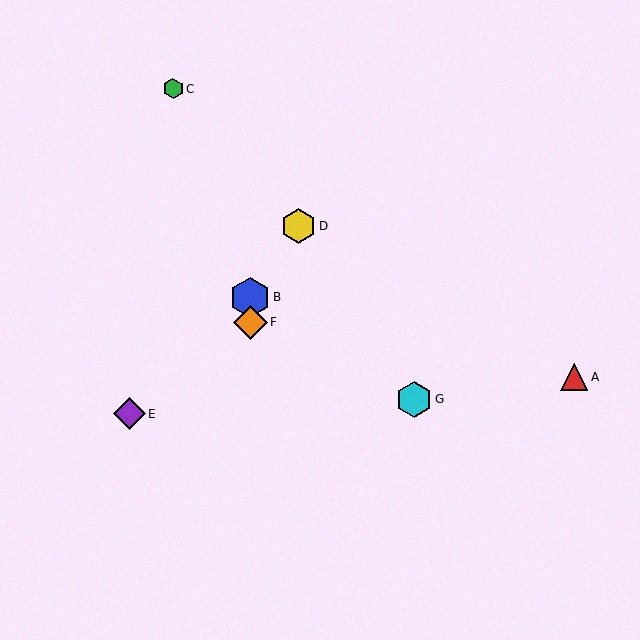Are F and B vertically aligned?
Yes, both are at x≈250.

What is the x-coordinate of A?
Object A is at x≈574.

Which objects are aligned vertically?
Objects B, F are aligned vertically.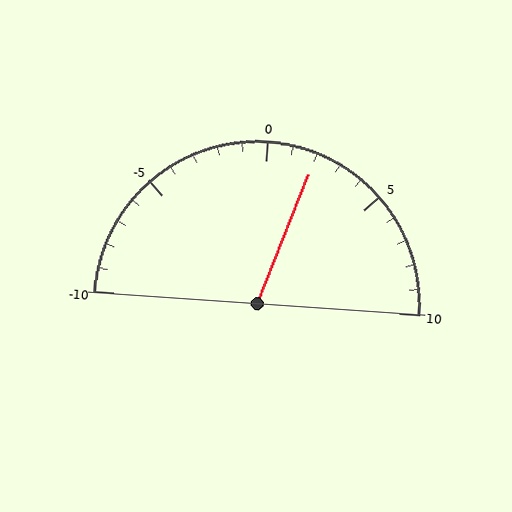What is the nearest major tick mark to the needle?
The nearest major tick mark is 0.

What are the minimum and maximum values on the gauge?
The gauge ranges from -10 to 10.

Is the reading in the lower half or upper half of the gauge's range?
The reading is in the upper half of the range (-10 to 10).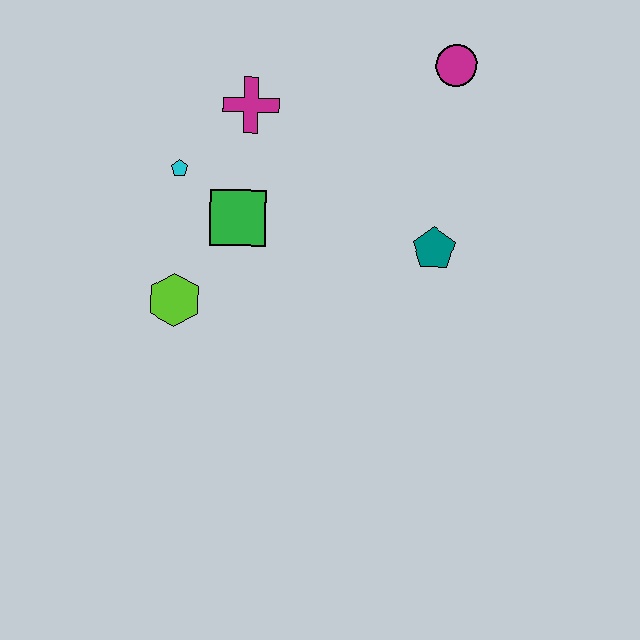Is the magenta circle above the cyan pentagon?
Yes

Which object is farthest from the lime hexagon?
The magenta circle is farthest from the lime hexagon.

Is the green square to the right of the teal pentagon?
No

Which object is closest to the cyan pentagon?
The green square is closest to the cyan pentagon.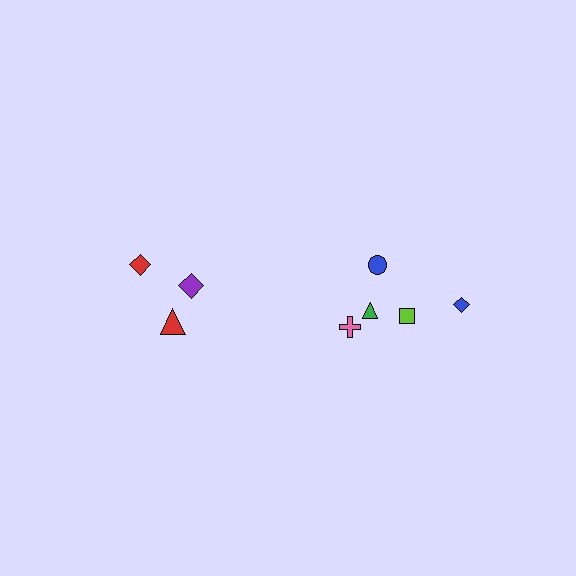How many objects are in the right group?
There are 5 objects.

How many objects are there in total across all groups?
There are 8 objects.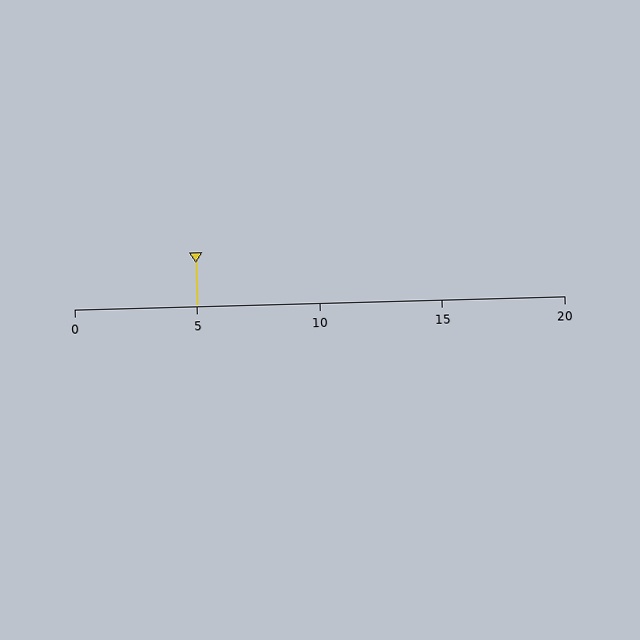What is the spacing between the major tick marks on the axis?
The major ticks are spaced 5 apart.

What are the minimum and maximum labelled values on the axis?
The axis runs from 0 to 20.